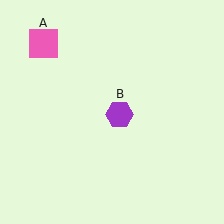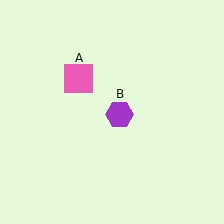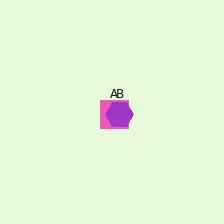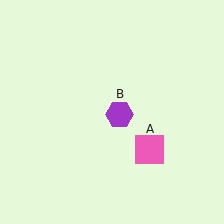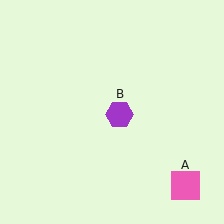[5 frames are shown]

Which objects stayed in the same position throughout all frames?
Purple hexagon (object B) remained stationary.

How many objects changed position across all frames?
1 object changed position: pink square (object A).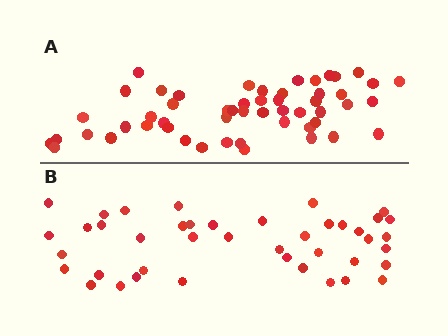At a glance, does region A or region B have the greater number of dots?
Region A (the top region) has more dots.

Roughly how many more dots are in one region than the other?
Region A has roughly 12 or so more dots than region B.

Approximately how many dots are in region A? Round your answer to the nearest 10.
About 50 dots. (The exact count is 53, which rounds to 50.)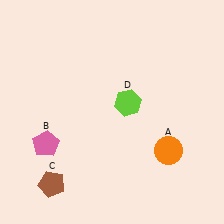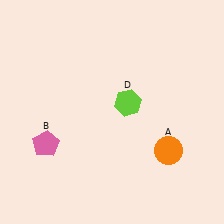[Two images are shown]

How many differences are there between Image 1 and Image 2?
There is 1 difference between the two images.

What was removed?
The brown pentagon (C) was removed in Image 2.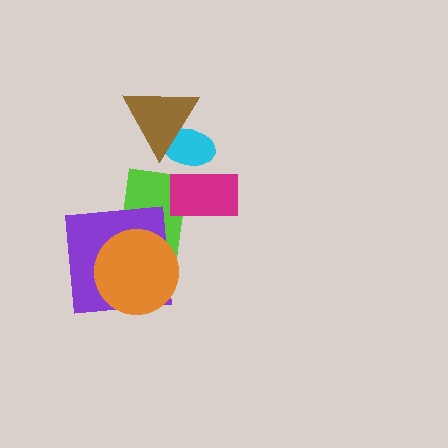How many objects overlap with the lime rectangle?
3 objects overlap with the lime rectangle.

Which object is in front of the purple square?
The orange circle is in front of the purple square.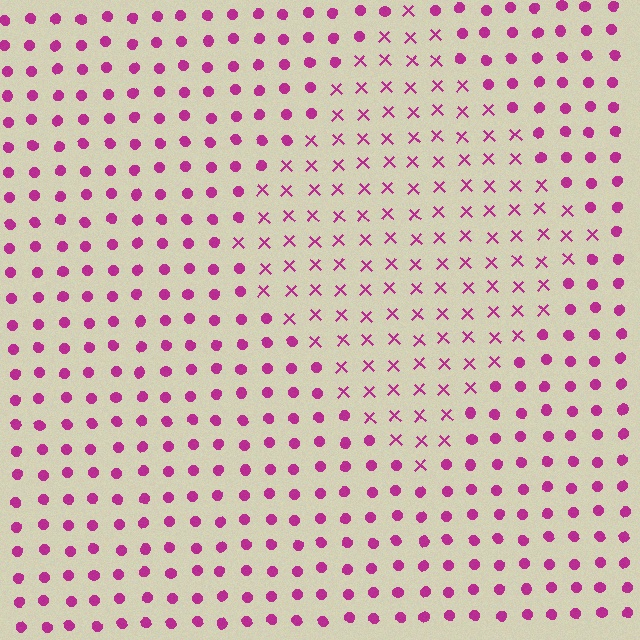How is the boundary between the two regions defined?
The boundary is defined by a change in element shape: X marks inside vs. circles outside. All elements share the same color and spacing.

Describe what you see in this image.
The image is filled with small magenta elements arranged in a uniform grid. A diamond-shaped region contains X marks, while the surrounding area contains circles. The boundary is defined purely by the change in element shape.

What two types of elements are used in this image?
The image uses X marks inside the diamond region and circles outside it.